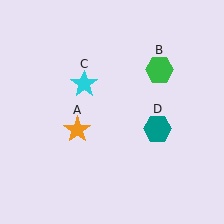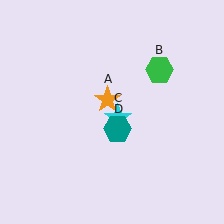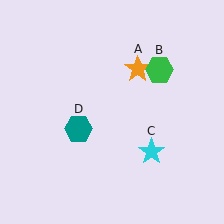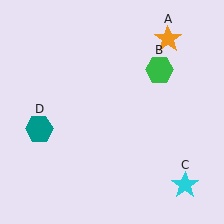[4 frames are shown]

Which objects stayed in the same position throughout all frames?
Green hexagon (object B) remained stationary.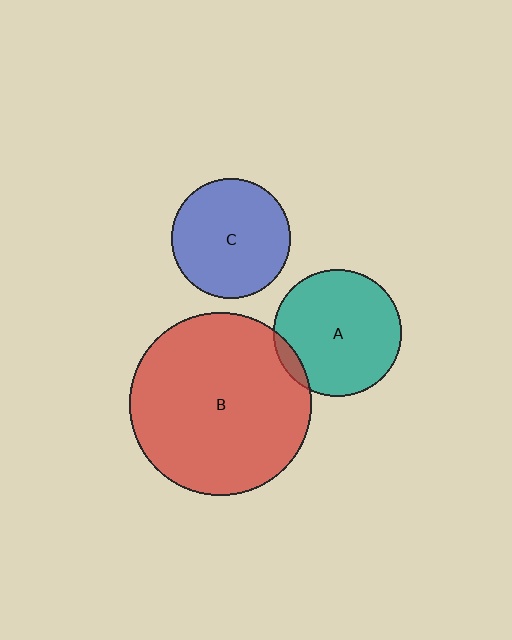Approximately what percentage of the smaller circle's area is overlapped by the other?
Approximately 5%.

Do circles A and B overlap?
Yes.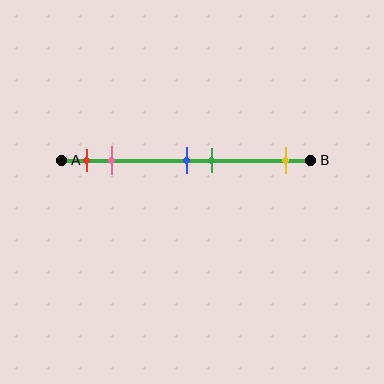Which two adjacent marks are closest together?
The blue and green marks are the closest adjacent pair.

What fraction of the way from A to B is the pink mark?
The pink mark is approximately 20% (0.2) of the way from A to B.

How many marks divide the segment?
There are 5 marks dividing the segment.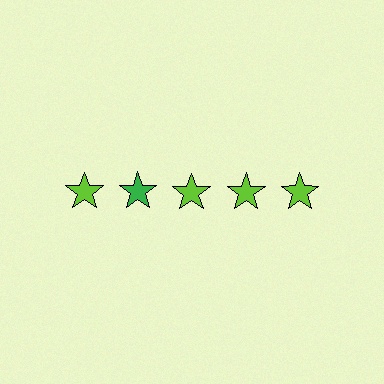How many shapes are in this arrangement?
There are 5 shapes arranged in a grid pattern.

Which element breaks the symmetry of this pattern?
The green star in the top row, second from left column breaks the symmetry. All other shapes are lime stars.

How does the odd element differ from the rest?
It has a different color: green instead of lime.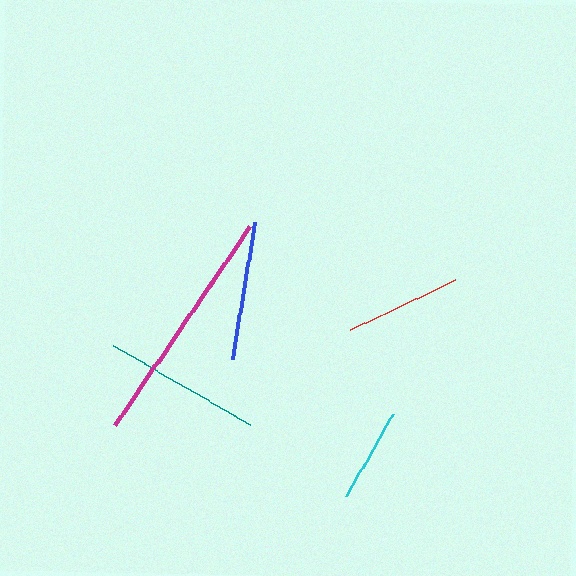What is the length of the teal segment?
The teal segment is approximately 158 pixels long.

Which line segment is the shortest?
The cyan line is the shortest at approximately 95 pixels.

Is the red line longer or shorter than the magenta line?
The magenta line is longer than the red line.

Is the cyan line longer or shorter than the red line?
The red line is longer than the cyan line.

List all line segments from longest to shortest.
From longest to shortest: magenta, teal, blue, red, cyan.